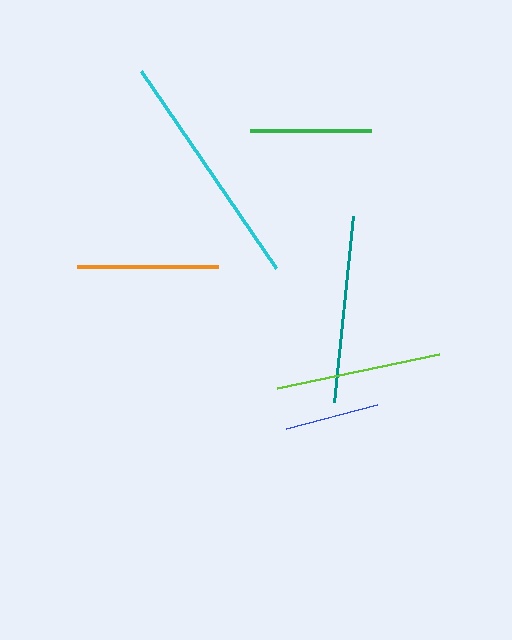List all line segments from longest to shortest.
From longest to shortest: cyan, teal, lime, orange, green, blue.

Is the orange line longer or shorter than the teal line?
The teal line is longer than the orange line.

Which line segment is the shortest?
The blue line is the shortest at approximately 95 pixels.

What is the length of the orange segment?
The orange segment is approximately 141 pixels long.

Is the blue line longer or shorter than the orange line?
The orange line is longer than the blue line.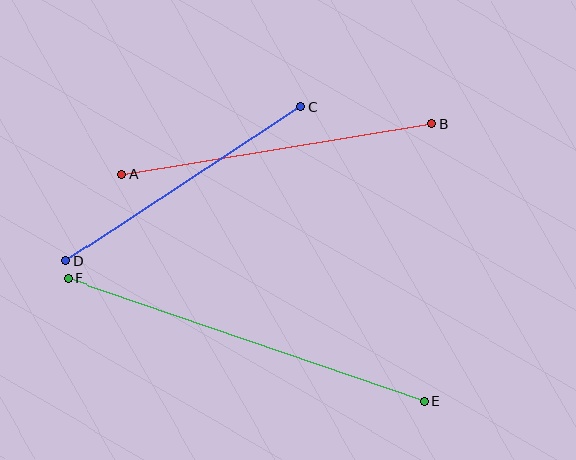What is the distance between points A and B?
The distance is approximately 314 pixels.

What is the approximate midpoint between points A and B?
The midpoint is at approximately (277, 149) pixels.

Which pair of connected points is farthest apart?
Points E and F are farthest apart.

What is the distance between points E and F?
The distance is approximately 376 pixels.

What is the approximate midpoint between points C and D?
The midpoint is at approximately (183, 184) pixels.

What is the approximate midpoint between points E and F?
The midpoint is at approximately (246, 340) pixels.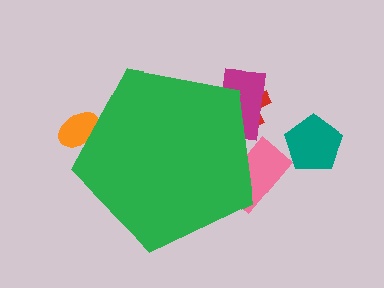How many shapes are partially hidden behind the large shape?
4 shapes are partially hidden.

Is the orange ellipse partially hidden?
Yes, the orange ellipse is partially hidden behind the green pentagon.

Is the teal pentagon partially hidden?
No, the teal pentagon is fully visible.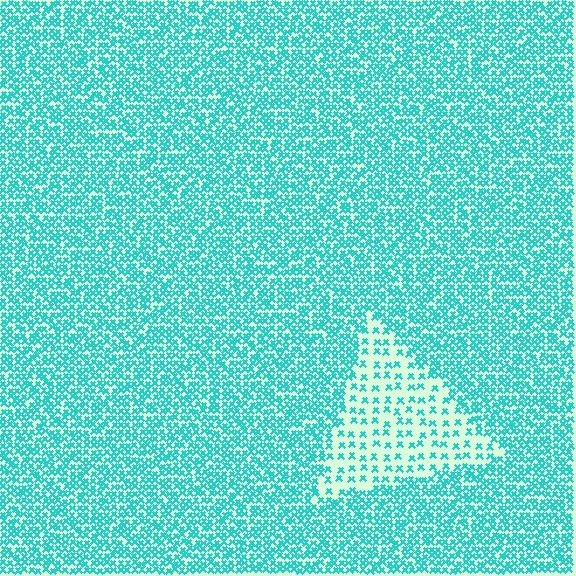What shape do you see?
I see a triangle.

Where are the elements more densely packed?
The elements are more densely packed outside the triangle boundary.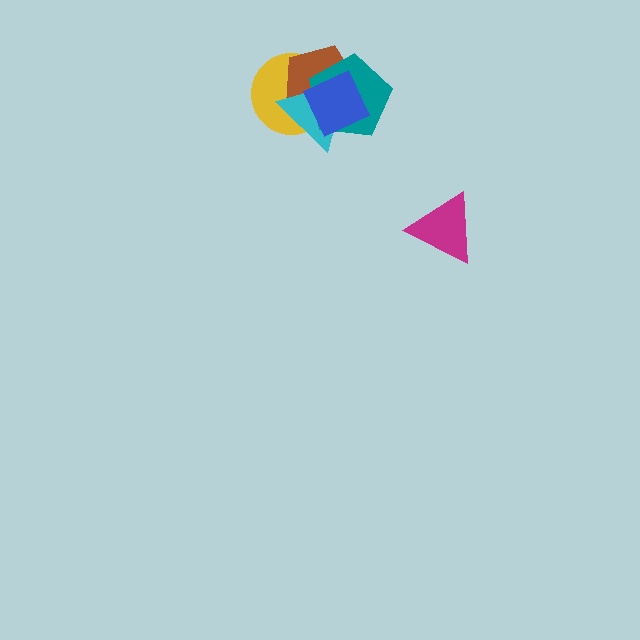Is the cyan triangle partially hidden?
Yes, it is partially covered by another shape.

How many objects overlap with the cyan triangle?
4 objects overlap with the cyan triangle.